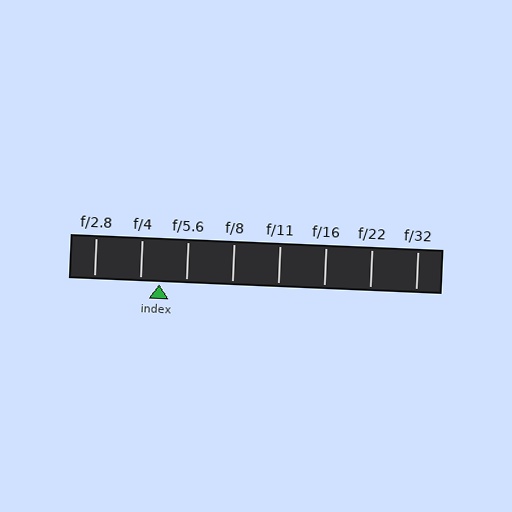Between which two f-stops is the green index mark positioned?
The index mark is between f/4 and f/5.6.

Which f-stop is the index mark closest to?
The index mark is closest to f/4.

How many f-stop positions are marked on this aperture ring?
There are 8 f-stop positions marked.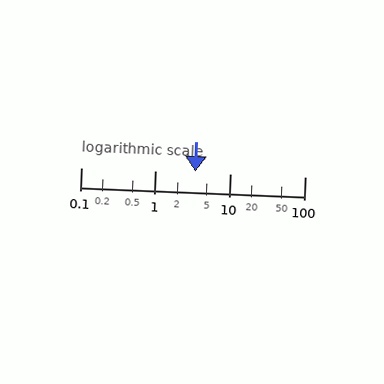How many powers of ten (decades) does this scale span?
The scale spans 3 decades, from 0.1 to 100.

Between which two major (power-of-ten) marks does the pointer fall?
The pointer is between 1 and 10.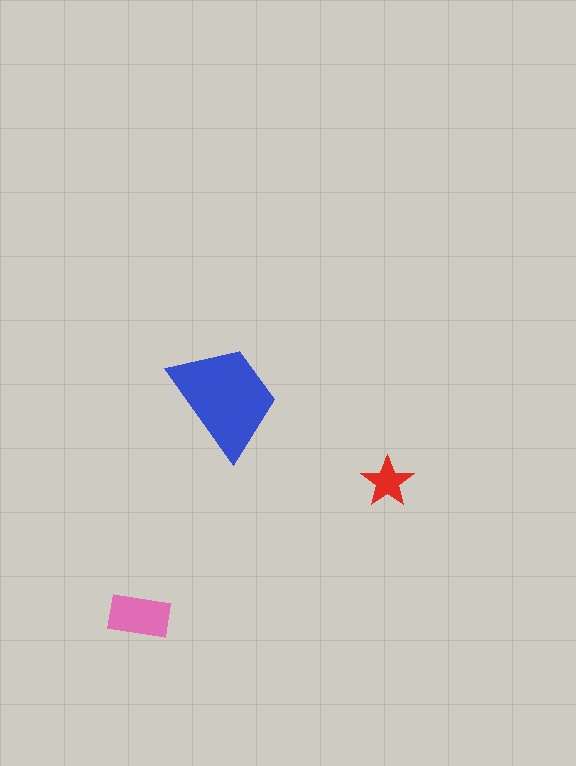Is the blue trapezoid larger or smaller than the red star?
Larger.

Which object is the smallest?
The red star.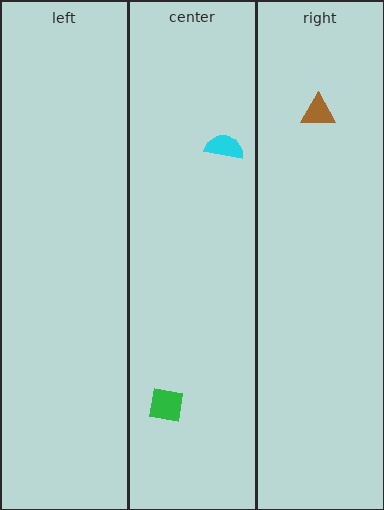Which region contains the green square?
The center region.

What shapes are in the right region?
The brown triangle.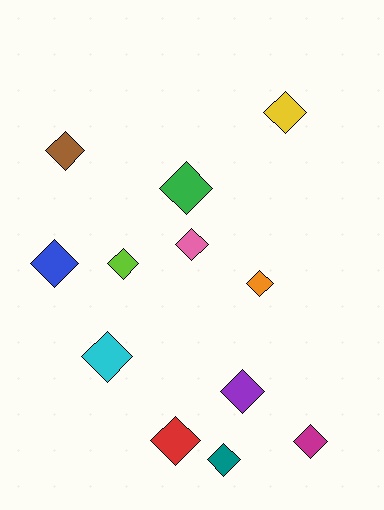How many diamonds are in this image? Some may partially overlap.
There are 12 diamonds.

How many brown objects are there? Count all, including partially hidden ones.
There is 1 brown object.